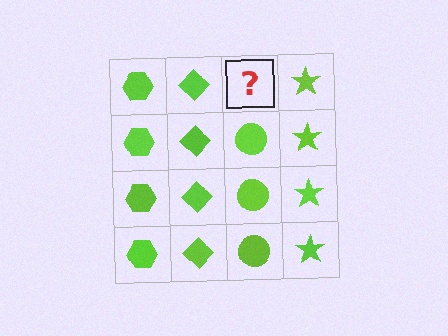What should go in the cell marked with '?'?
The missing cell should contain a lime circle.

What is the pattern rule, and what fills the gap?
The rule is that each column has a consistent shape. The gap should be filled with a lime circle.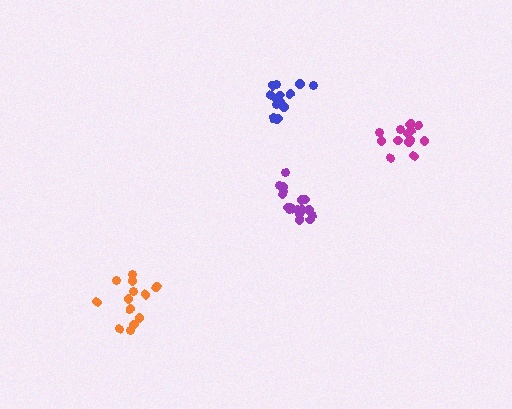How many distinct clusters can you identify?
There are 4 distinct clusters.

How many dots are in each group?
Group 1: 13 dots, Group 2: 18 dots, Group 3: 14 dots, Group 4: 14 dots (59 total).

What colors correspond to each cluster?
The clusters are colored: magenta, purple, blue, orange.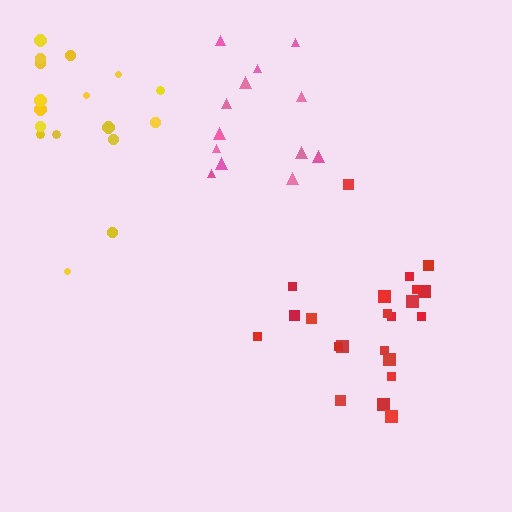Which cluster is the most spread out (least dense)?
Yellow.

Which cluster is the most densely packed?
Red.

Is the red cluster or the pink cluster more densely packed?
Red.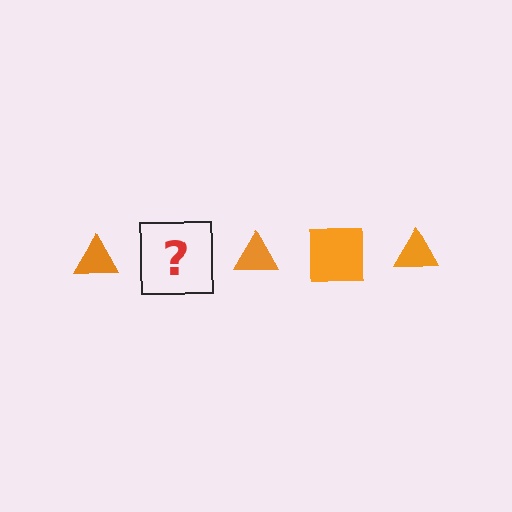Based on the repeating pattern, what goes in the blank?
The blank should be an orange square.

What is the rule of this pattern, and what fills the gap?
The rule is that the pattern cycles through triangle, square shapes in orange. The gap should be filled with an orange square.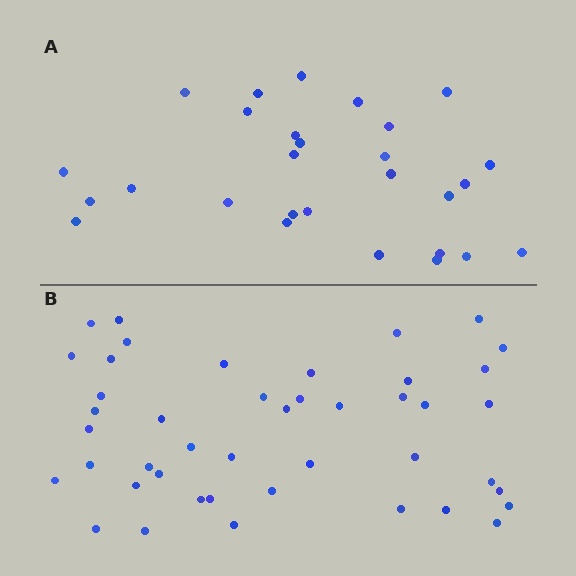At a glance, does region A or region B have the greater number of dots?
Region B (the bottom region) has more dots.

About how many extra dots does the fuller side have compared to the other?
Region B has approximately 15 more dots than region A.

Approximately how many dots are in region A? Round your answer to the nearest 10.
About 30 dots. (The exact count is 28, which rounds to 30.)